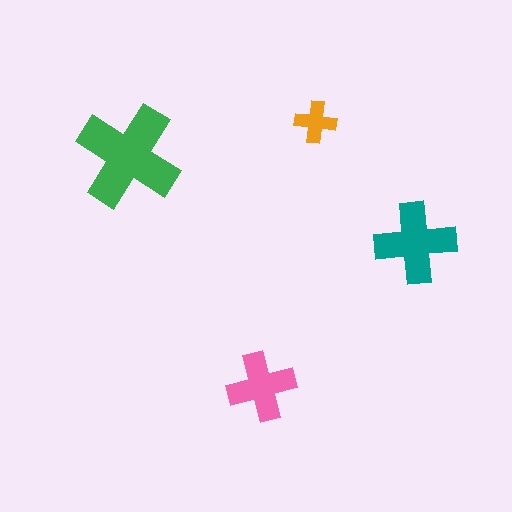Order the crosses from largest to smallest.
the green one, the teal one, the pink one, the orange one.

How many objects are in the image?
There are 4 objects in the image.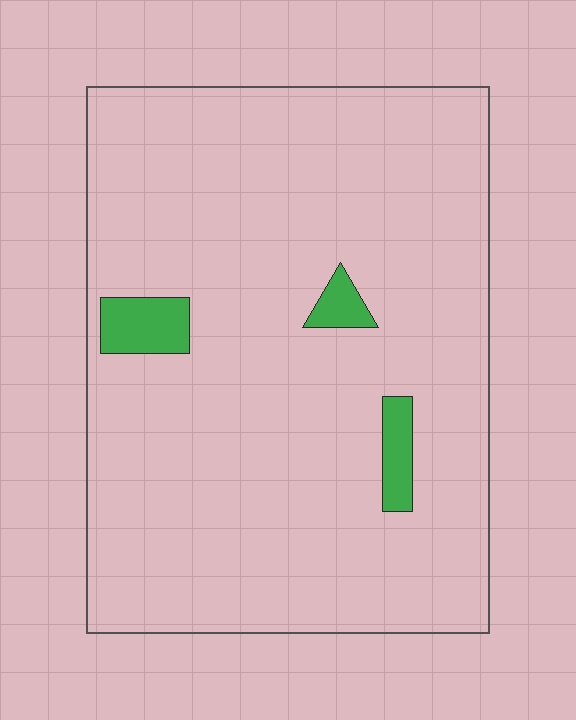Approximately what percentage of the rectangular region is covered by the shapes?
Approximately 5%.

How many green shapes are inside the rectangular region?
3.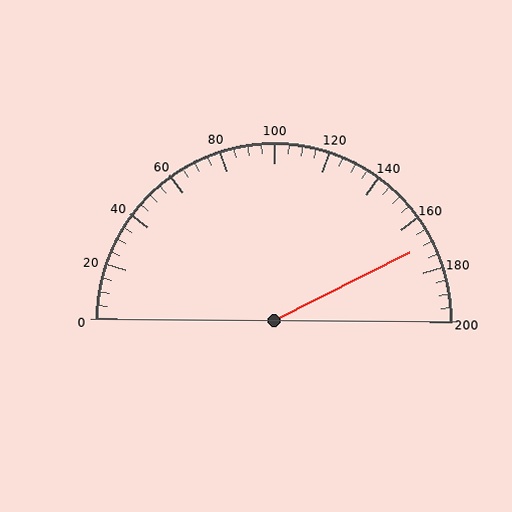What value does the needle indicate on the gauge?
The needle indicates approximately 170.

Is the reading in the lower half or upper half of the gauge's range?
The reading is in the upper half of the range (0 to 200).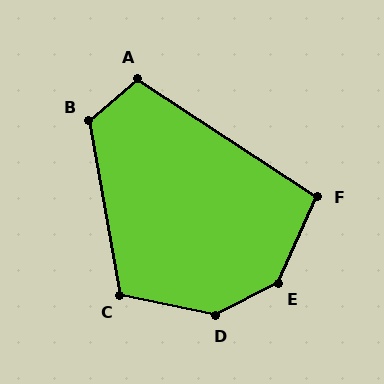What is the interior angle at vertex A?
Approximately 106 degrees (obtuse).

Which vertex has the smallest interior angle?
F, at approximately 99 degrees.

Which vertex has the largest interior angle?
E, at approximately 141 degrees.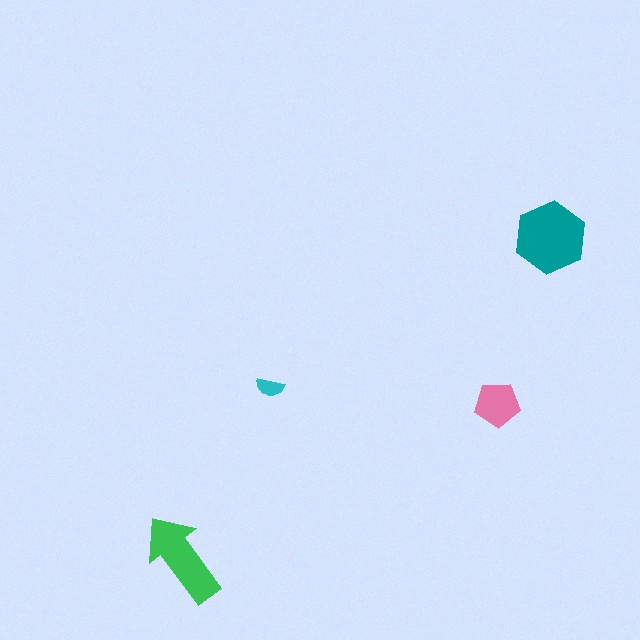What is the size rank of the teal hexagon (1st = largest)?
1st.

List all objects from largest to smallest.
The teal hexagon, the green arrow, the pink pentagon, the cyan semicircle.